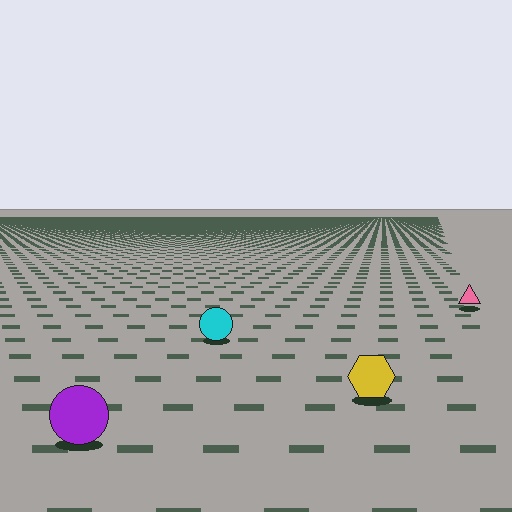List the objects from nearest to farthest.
From nearest to farthest: the purple circle, the yellow hexagon, the cyan circle, the pink triangle.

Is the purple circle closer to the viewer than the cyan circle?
Yes. The purple circle is closer — you can tell from the texture gradient: the ground texture is coarser near it.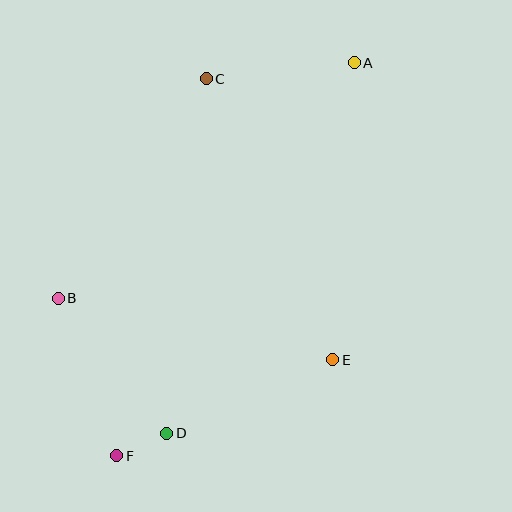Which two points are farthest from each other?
Points A and F are farthest from each other.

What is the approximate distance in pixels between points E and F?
The distance between E and F is approximately 236 pixels.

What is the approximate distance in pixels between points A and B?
The distance between A and B is approximately 378 pixels.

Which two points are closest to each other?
Points D and F are closest to each other.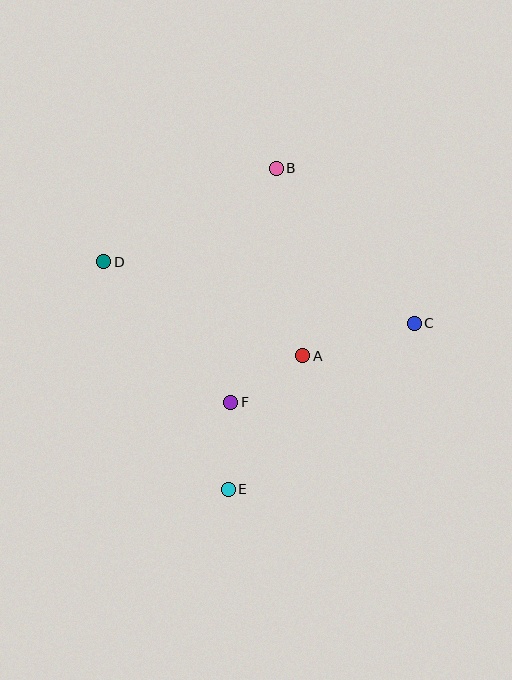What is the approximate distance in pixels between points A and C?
The distance between A and C is approximately 116 pixels.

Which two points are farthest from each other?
Points B and E are farthest from each other.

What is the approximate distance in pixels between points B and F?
The distance between B and F is approximately 238 pixels.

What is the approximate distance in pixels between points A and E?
The distance between A and E is approximately 153 pixels.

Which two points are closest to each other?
Points A and F are closest to each other.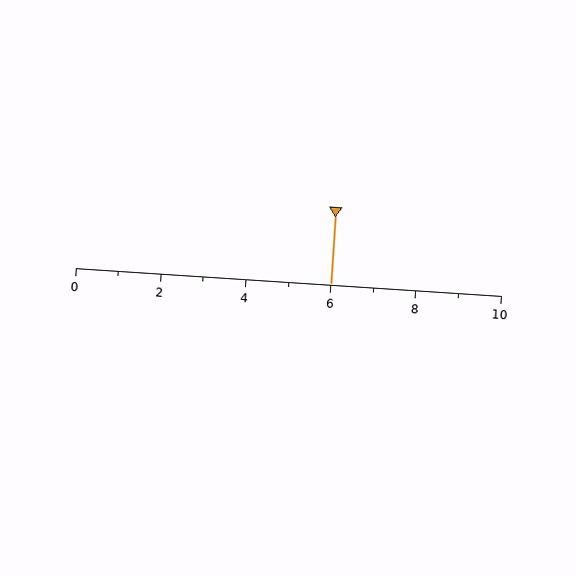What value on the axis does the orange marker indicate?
The marker indicates approximately 6.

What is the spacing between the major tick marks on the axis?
The major ticks are spaced 2 apart.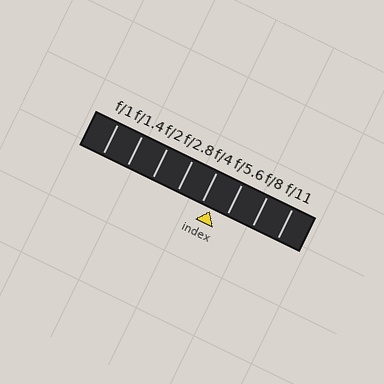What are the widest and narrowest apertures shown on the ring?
The widest aperture shown is f/1 and the narrowest is f/11.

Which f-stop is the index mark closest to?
The index mark is closest to f/4.